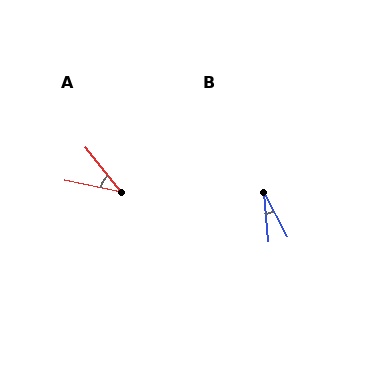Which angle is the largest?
A, at approximately 40 degrees.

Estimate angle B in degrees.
Approximately 23 degrees.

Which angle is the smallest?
B, at approximately 23 degrees.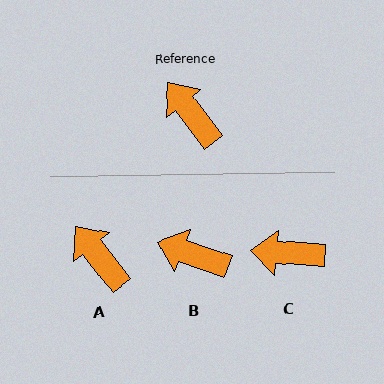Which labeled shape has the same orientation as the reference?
A.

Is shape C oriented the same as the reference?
No, it is off by about 48 degrees.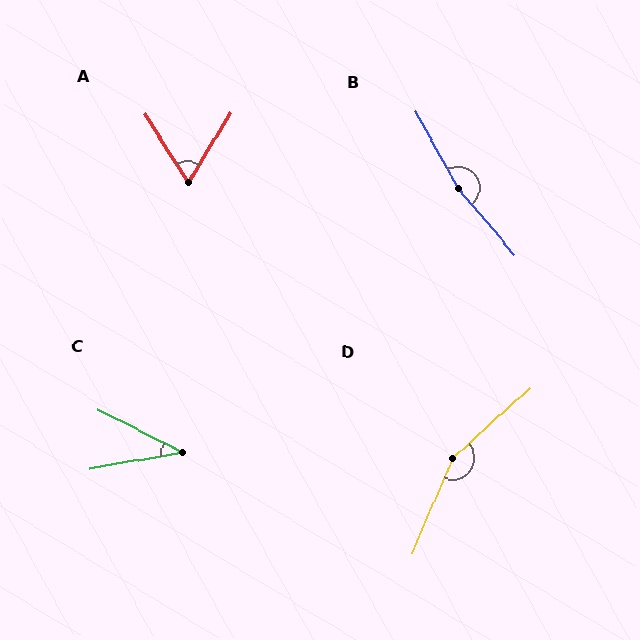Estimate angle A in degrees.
Approximately 64 degrees.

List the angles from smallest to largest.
C (36°), A (64°), D (156°), B (169°).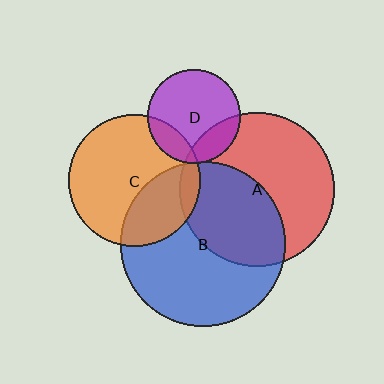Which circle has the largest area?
Circle B (blue).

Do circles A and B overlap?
Yes.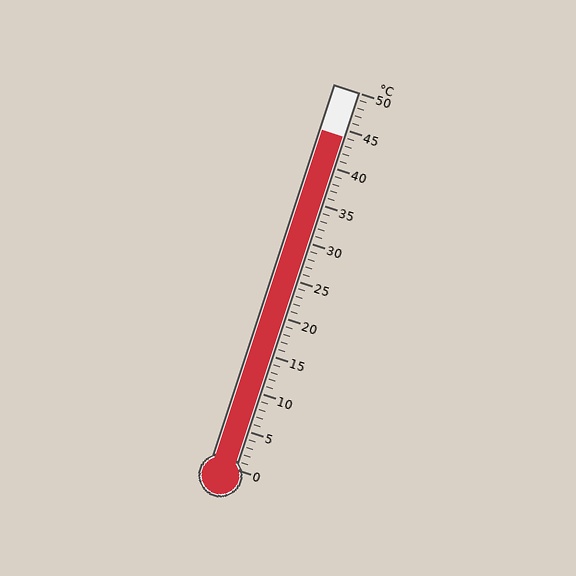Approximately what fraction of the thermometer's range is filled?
The thermometer is filled to approximately 90% of its range.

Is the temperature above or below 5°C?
The temperature is above 5°C.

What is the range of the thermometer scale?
The thermometer scale ranges from 0°C to 50°C.